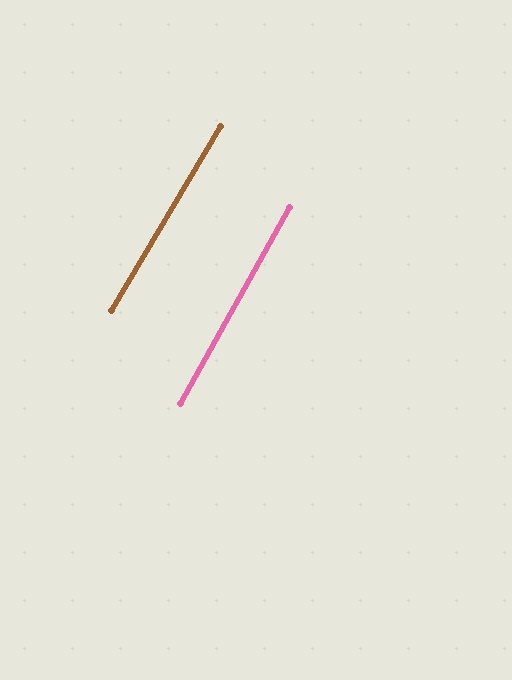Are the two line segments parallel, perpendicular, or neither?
Parallel — their directions differ by only 1.7°.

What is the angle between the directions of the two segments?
Approximately 2 degrees.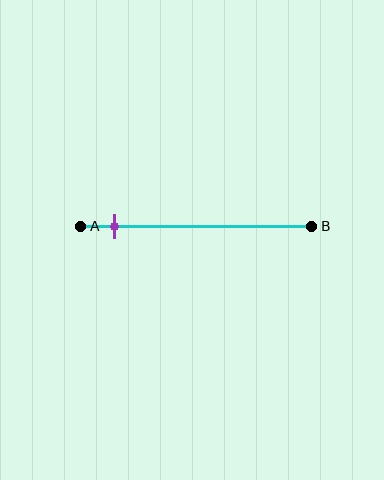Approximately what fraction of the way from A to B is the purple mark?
The purple mark is approximately 15% of the way from A to B.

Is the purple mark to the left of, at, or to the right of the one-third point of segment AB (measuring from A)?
The purple mark is to the left of the one-third point of segment AB.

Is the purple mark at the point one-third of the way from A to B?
No, the mark is at about 15% from A, not at the 33% one-third point.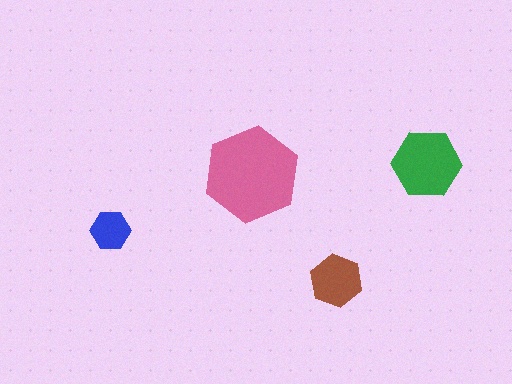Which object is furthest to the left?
The blue hexagon is leftmost.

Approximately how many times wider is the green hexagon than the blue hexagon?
About 1.5 times wider.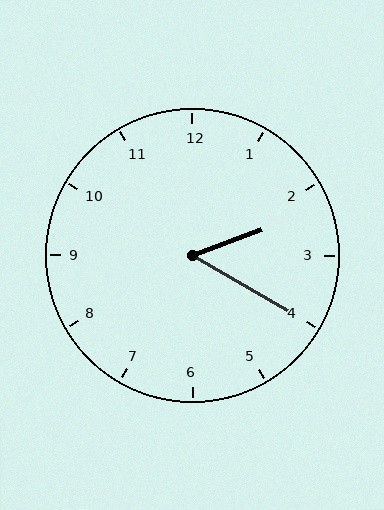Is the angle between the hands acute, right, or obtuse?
It is acute.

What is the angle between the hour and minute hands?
Approximately 50 degrees.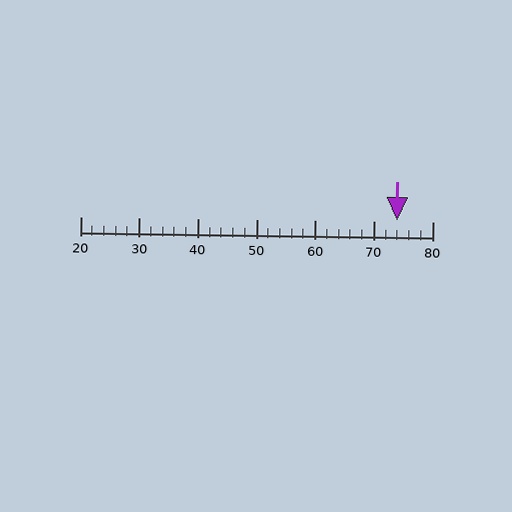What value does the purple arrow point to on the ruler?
The purple arrow points to approximately 74.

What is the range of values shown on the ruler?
The ruler shows values from 20 to 80.